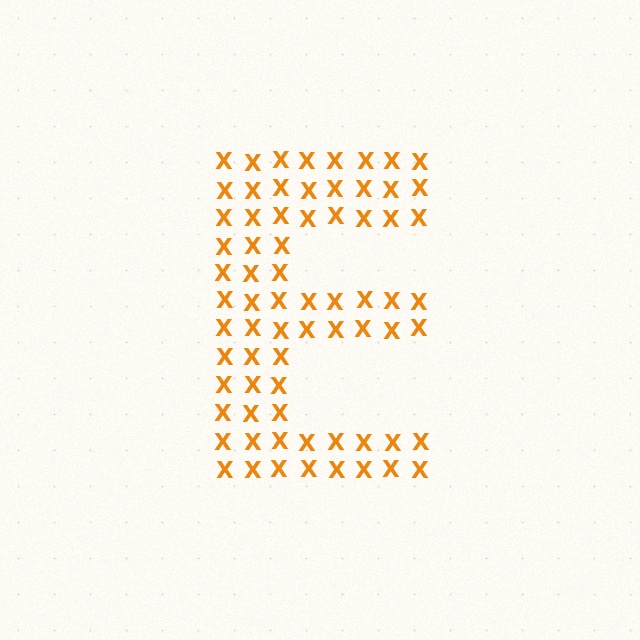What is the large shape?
The large shape is the letter E.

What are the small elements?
The small elements are letter X's.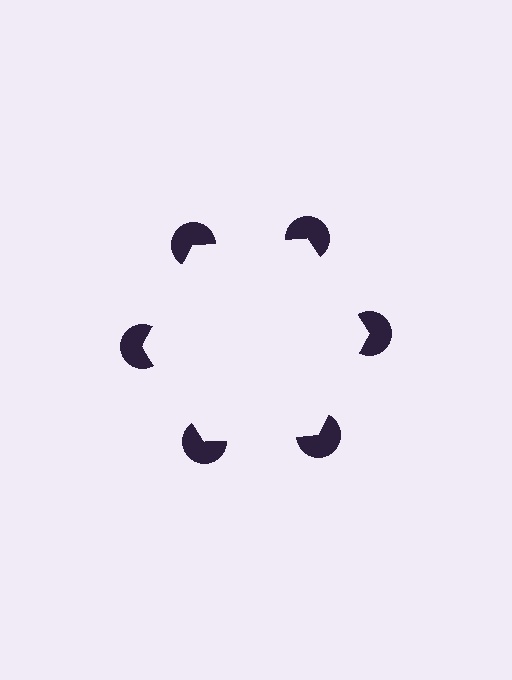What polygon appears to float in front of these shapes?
An illusory hexagon — its edges are inferred from the aligned wedge cuts in the pac-man discs, not physically drawn.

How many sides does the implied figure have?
6 sides.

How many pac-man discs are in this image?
There are 6 — one at each vertex of the illusory hexagon.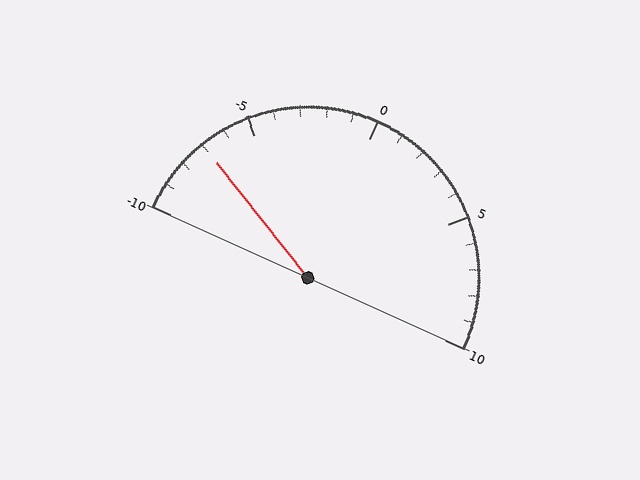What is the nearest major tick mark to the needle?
The nearest major tick mark is -5.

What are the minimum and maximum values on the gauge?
The gauge ranges from -10 to 10.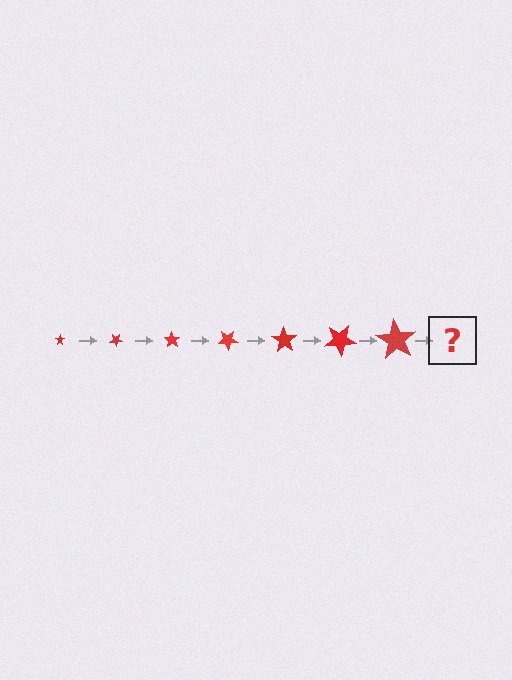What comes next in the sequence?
The next element should be a star, larger than the previous one and rotated 245 degrees from the start.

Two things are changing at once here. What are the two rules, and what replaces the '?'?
The two rules are that the star grows larger each step and it rotates 35 degrees each step. The '?' should be a star, larger than the previous one and rotated 245 degrees from the start.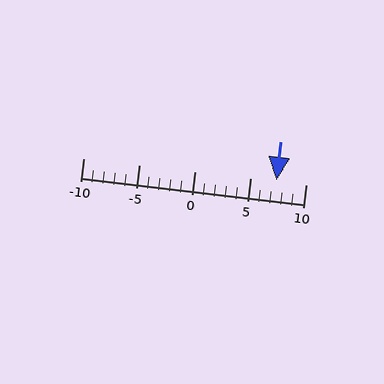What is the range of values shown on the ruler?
The ruler shows values from -10 to 10.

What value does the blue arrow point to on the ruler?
The blue arrow points to approximately 7.